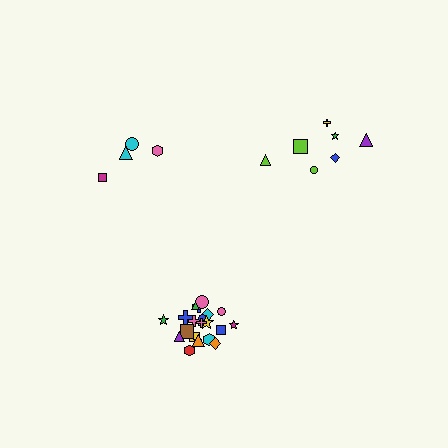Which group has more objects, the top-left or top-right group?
The top-right group.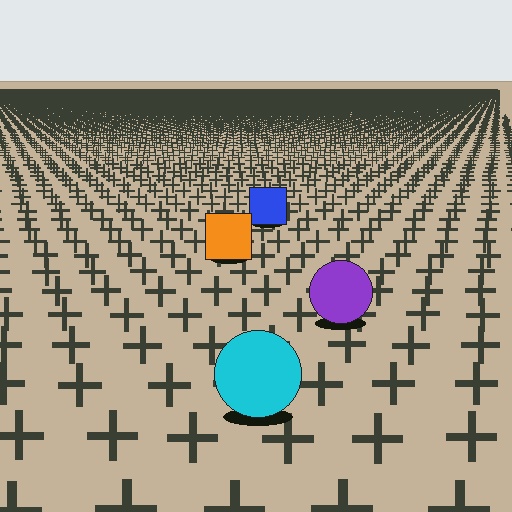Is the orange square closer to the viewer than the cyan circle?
No. The cyan circle is closer — you can tell from the texture gradient: the ground texture is coarser near it.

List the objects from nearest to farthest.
From nearest to farthest: the cyan circle, the purple circle, the orange square, the blue square.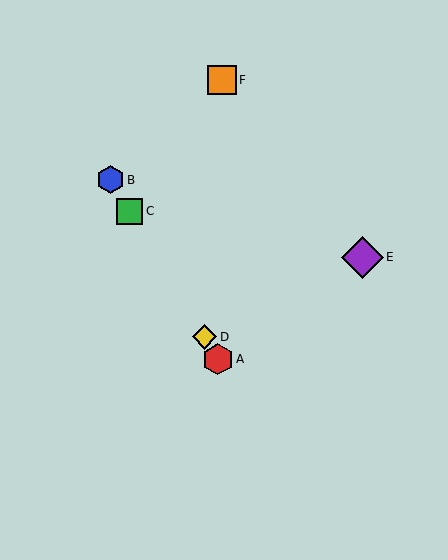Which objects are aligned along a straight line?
Objects A, B, C, D are aligned along a straight line.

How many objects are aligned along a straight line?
4 objects (A, B, C, D) are aligned along a straight line.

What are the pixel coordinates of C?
Object C is at (129, 211).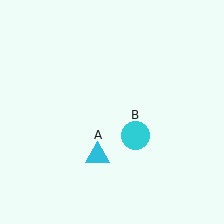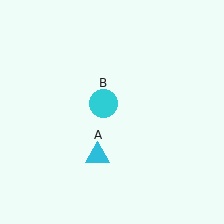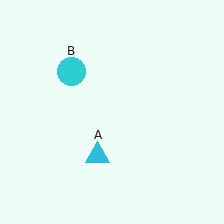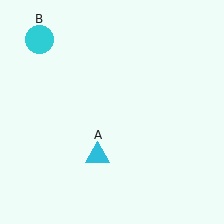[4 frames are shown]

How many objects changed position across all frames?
1 object changed position: cyan circle (object B).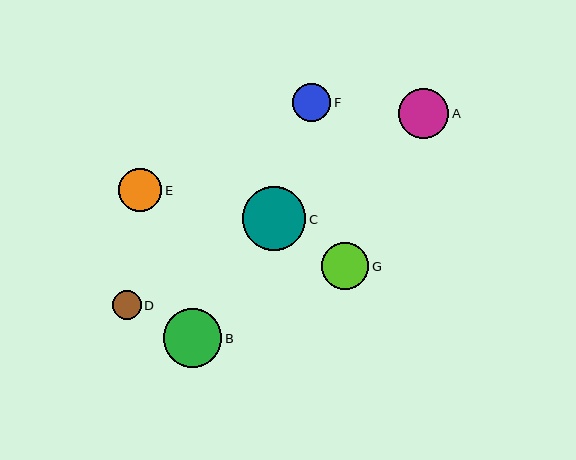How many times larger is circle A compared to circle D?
Circle A is approximately 1.7 times the size of circle D.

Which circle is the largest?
Circle C is the largest with a size of approximately 63 pixels.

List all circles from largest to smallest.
From largest to smallest: C, B, A, G, E, F, D.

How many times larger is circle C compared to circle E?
Circle C is approximately 1.5 times the size of circle E.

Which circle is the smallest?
Circle D is the smallest with a size of approximately 29 pixels.